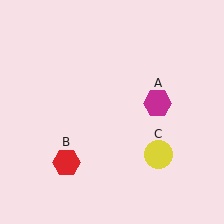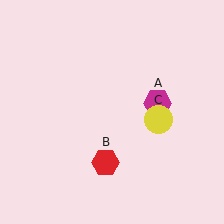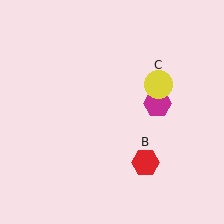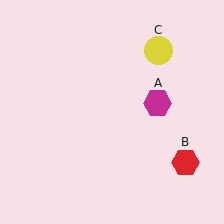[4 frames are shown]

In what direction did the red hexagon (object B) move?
The red hexagon (object B) moved right.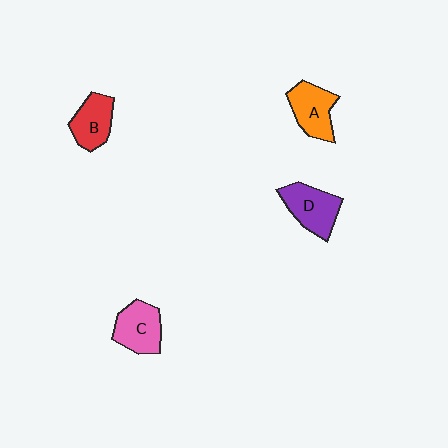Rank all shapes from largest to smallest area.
From largest to smallest: D (purple), C (pink), A (orange), B (red).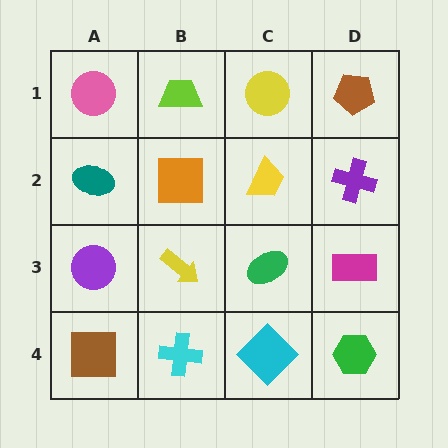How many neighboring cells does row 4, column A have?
2.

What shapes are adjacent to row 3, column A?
A teal ellipse (row 2, column A), a brown square (row 4, column A), a yellow arrow (row 3, column B).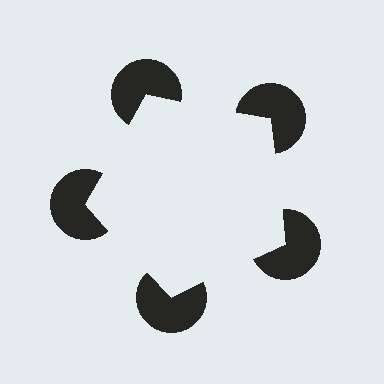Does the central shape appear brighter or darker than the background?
It typically appears slightly brighter than the background, even though no actual brightness change is drawn.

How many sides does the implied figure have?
5 sides.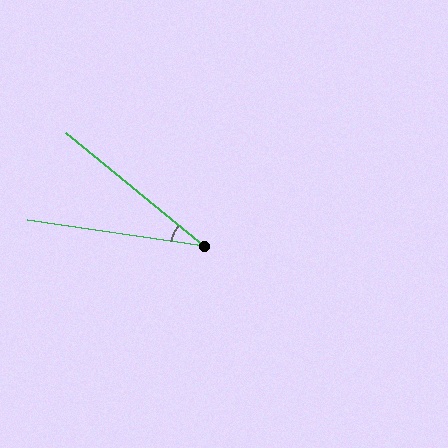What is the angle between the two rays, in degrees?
Approximately 31 degrees.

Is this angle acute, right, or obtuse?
It is acute.